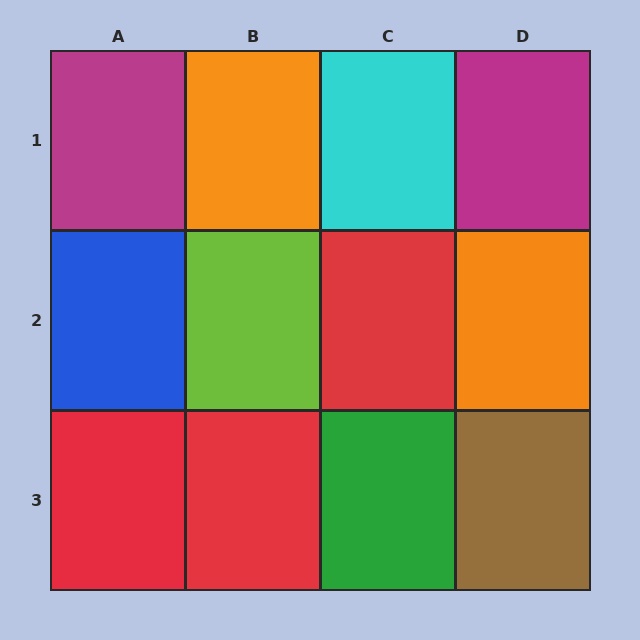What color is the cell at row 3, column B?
Red.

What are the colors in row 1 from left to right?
Magenta, orange, cyan, magenta.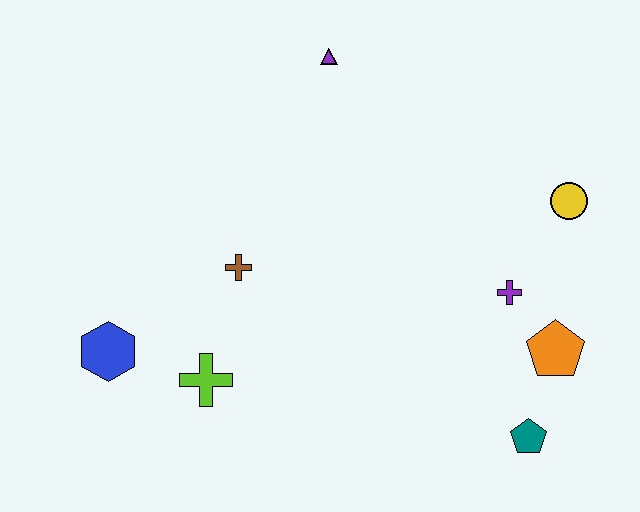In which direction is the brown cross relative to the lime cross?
The brown cross is above the lime cross.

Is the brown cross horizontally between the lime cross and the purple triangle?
Yes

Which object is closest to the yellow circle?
The purple cross is closest to the yellow circle.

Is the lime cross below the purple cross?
Yes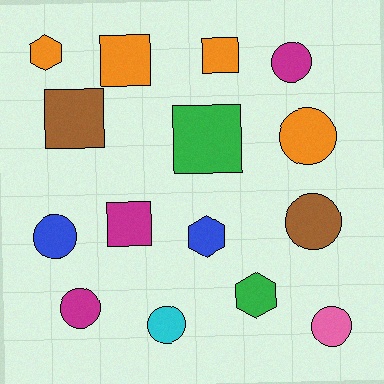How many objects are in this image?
There are 15 objects.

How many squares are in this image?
There are 5 squares.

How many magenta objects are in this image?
There are 3 magenta objects.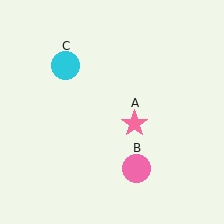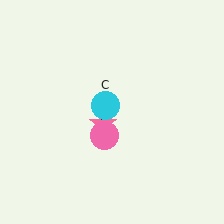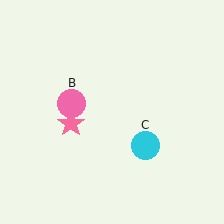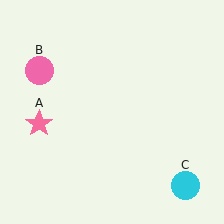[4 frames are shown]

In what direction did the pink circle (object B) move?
The pink circle (object B) moved up and to the left.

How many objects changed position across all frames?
3 objects changed position: pink star (object A), pink circle (object B), cyan circle (object C).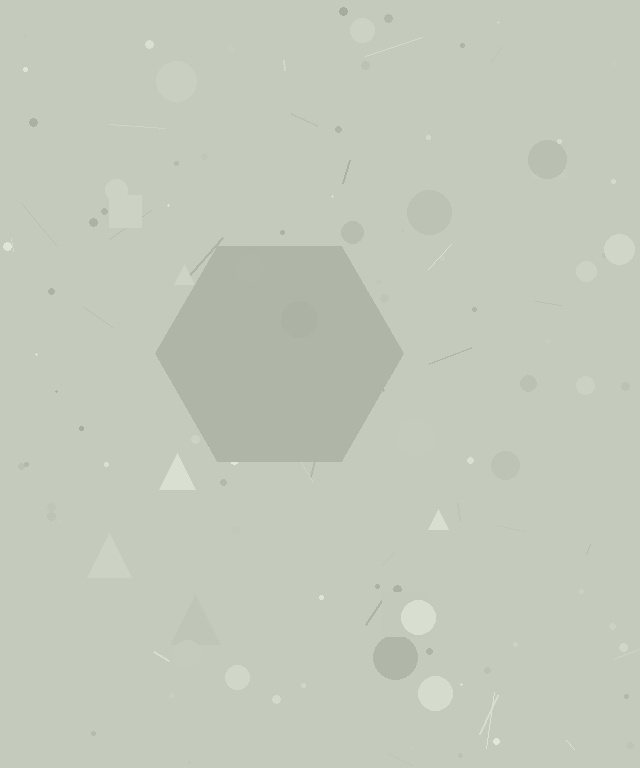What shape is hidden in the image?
A hexagon is hidden in the image.